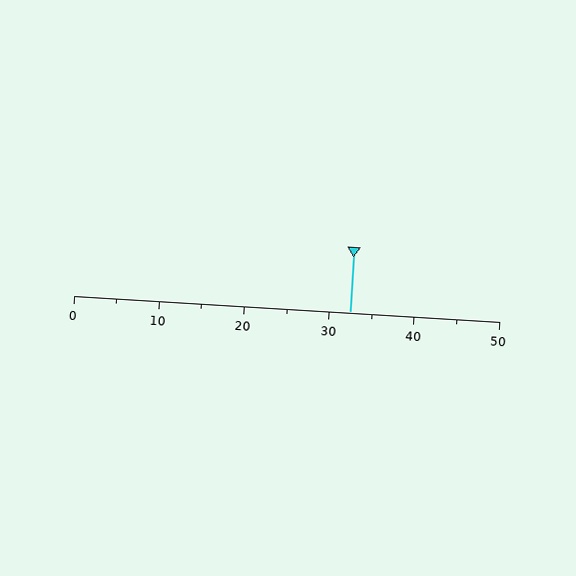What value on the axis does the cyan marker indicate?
The marker indicates approximately 32.5.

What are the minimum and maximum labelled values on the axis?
The axis runs from 0 to 50.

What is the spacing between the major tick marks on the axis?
The major ticks are spaced 10 apart.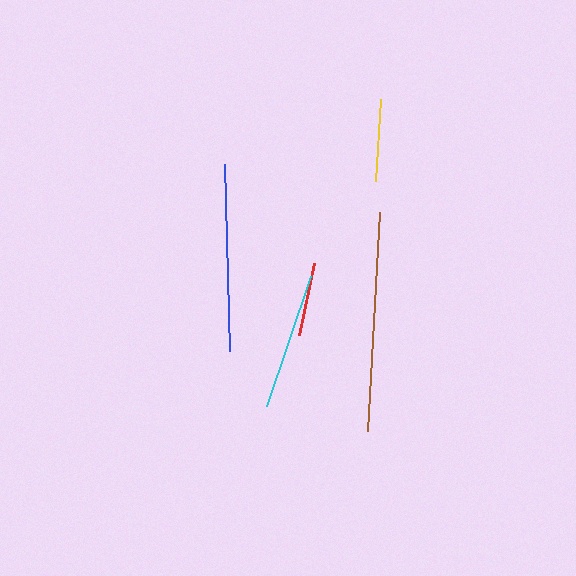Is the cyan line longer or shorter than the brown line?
The brown line is longer than the cyan line.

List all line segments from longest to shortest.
From longest to shortest: brown, blue, cyan, yellow, red.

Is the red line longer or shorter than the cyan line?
The cyan line is longer than the red line.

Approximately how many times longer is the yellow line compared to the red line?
The yellow line is approximately 1.1 times the length of the red line.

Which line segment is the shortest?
The red line is the shortest at approximately 73 pixels.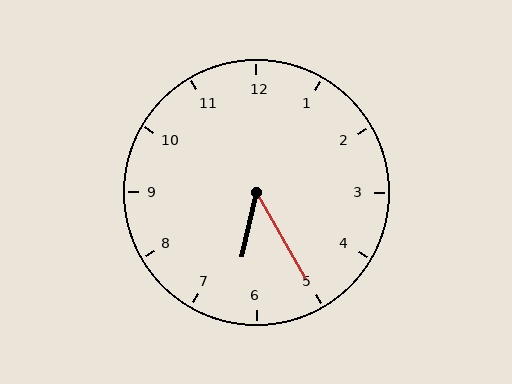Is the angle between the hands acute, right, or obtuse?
It is acute.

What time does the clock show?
6:25.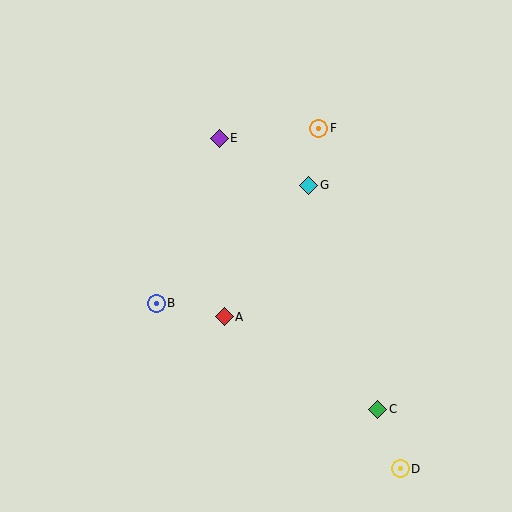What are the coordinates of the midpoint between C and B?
The midpoint between C and B is at (267, 356).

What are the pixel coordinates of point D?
Point D is at (400, 469).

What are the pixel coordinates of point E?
Point E is at (219, 138).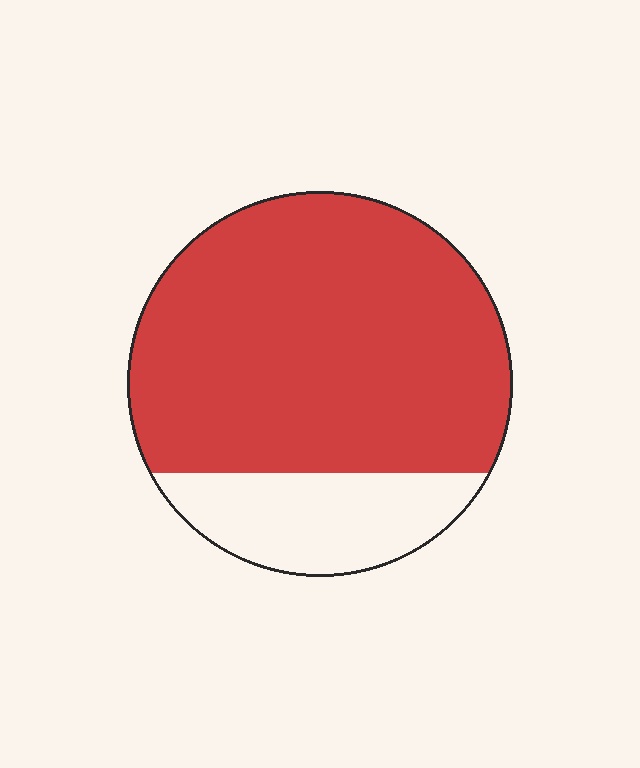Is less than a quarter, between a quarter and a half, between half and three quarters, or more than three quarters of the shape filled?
More than three quarters.